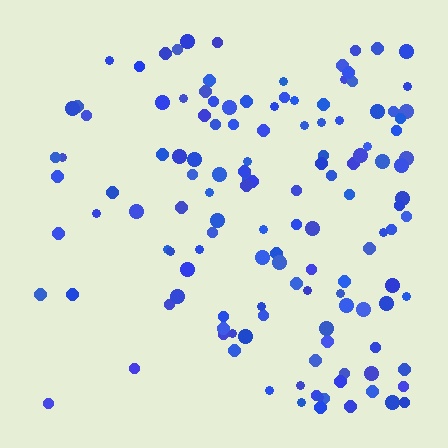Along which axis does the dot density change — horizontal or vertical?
Horizontal.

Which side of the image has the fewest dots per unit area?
The left.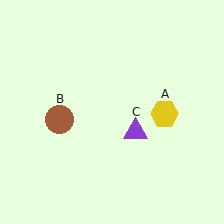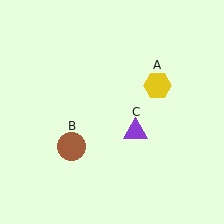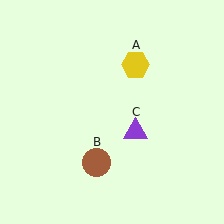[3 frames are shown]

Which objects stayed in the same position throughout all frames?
Purple triangle (object C) remained stationary.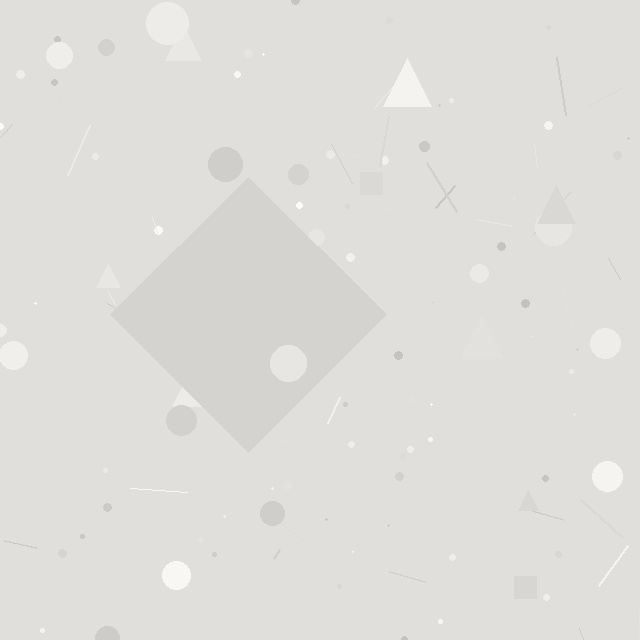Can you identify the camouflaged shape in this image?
The camouflaged shape is a diamond.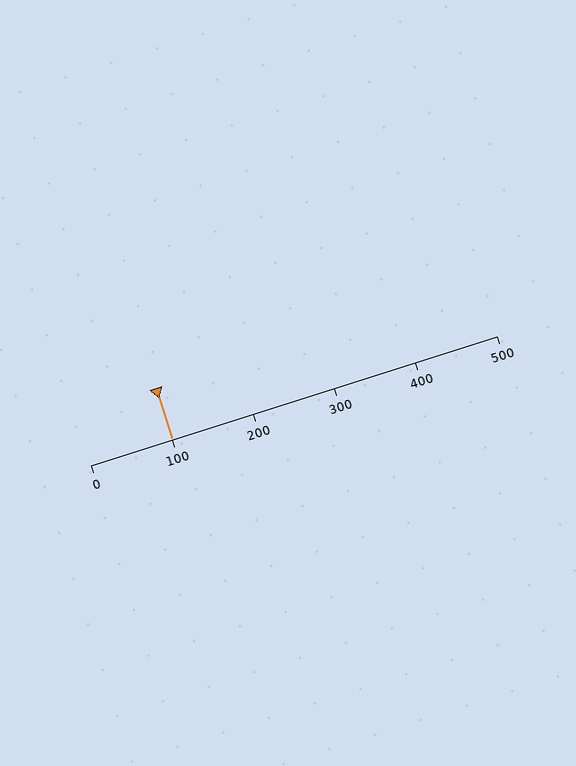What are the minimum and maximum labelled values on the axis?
The axis runs from 0 to 500.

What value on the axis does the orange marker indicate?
The marker indicates approximately 100.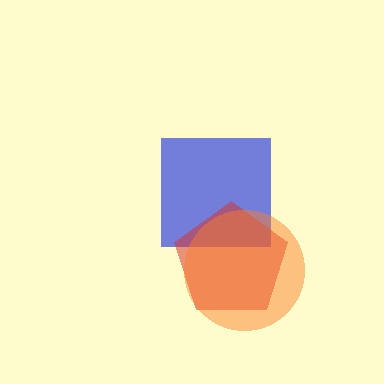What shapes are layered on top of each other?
The layered shapes are: a blue square, a red pentagon, an orange circle.